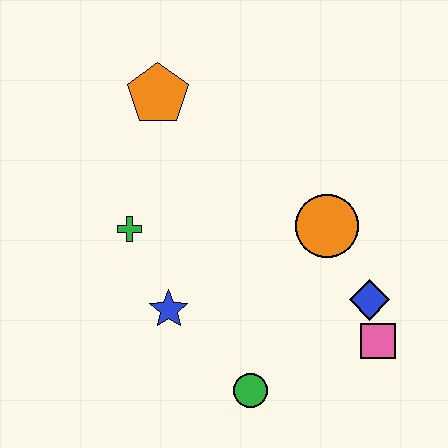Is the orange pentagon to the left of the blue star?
Yes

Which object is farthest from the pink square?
The orange pentagon is farthest from the pink square.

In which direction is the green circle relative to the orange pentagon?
The green circle is below the orange pentagon.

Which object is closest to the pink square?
The blue diamond is closest to the pink square.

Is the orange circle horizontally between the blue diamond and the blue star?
Yes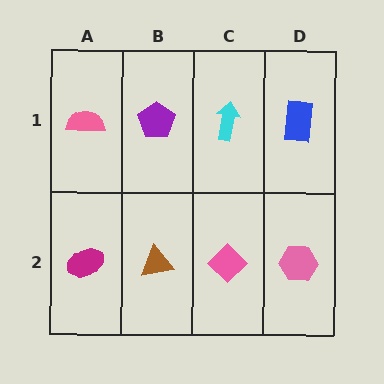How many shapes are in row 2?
4 shapes.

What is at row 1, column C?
A cyan arrow.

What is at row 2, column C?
A pink diamond.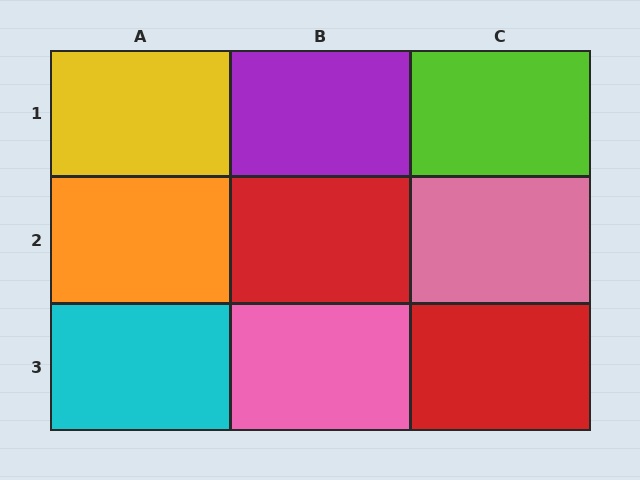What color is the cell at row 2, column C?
Pink.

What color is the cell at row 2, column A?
Orange.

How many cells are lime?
1 cell is lime.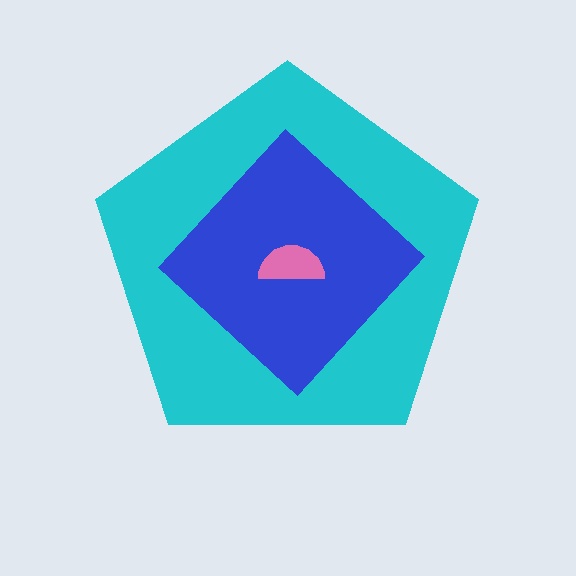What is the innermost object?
The pink semicircle.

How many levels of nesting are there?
3.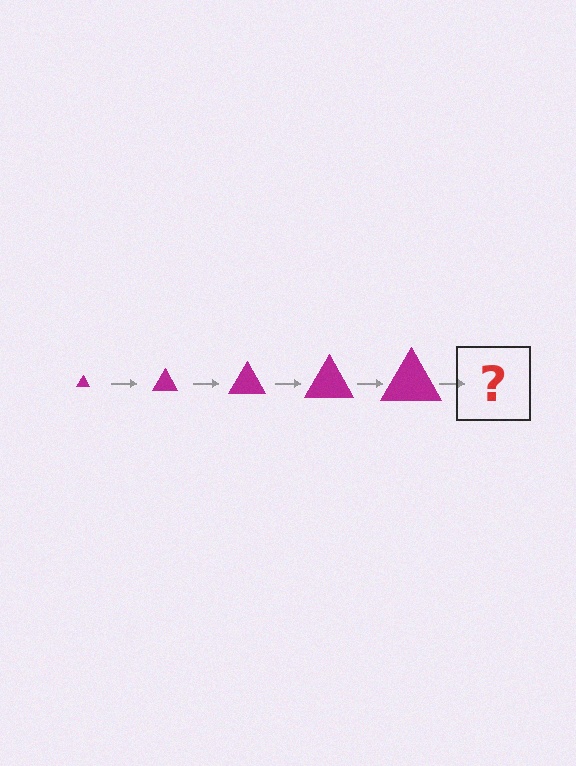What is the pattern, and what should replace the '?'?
The pattern is that the triangle gets progressively larger each step. The '?' should be a magenta triangle, larger than the previous one.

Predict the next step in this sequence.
The next step is a magenta triangle, larger than the previous one.